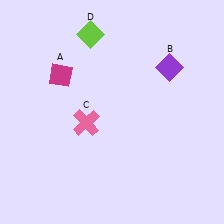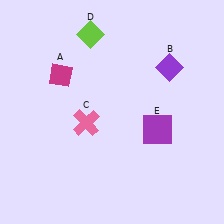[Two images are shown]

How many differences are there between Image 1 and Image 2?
There is 1 difference between the two images.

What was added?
A purple square (E) was added in Image 2.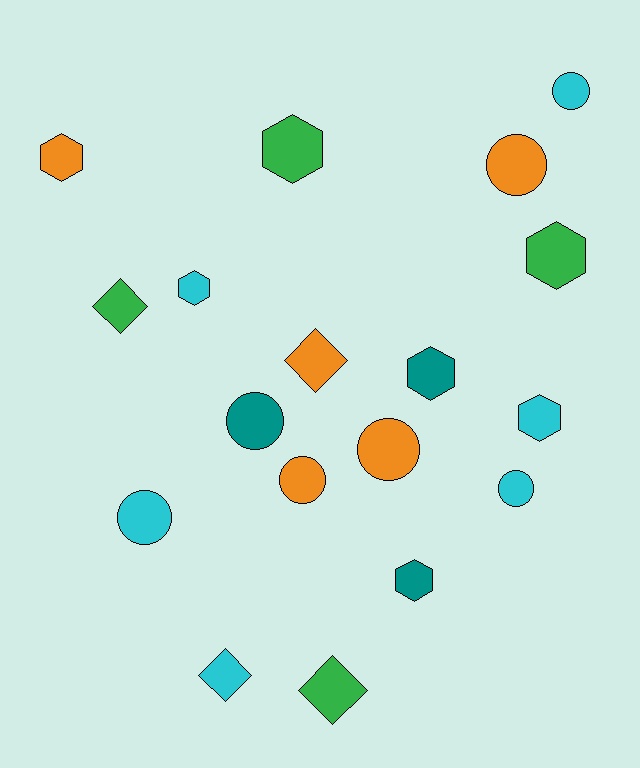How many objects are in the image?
There are 18 objects.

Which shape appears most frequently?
Circle, with 7 objects.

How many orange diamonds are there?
There is 1 orange diamond.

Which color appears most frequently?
Cyan, with 6 objects.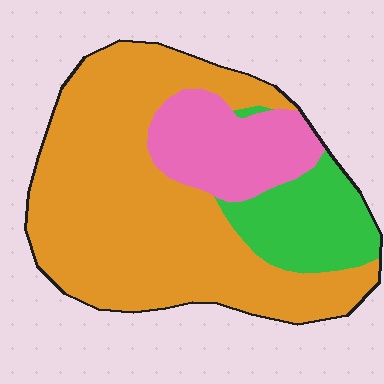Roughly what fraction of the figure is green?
Green covers 16% of the figure.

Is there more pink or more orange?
Orange.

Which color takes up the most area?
Orange, at roughly 65%.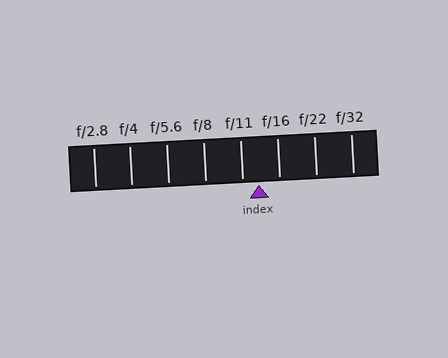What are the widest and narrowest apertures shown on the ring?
The widest aperture shown is f/2.8 and the narrowest is f/32.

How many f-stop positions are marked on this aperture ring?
There are 8 f-stop positions marked.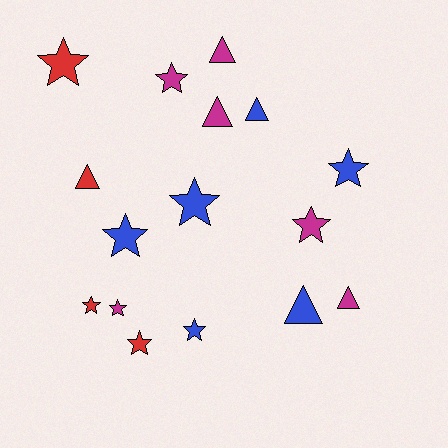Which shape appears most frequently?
Star, with 10 objects.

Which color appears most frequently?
Blue, with 6 objects.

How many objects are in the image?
There are 16 objects.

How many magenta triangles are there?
There are 3 magenta triangles.